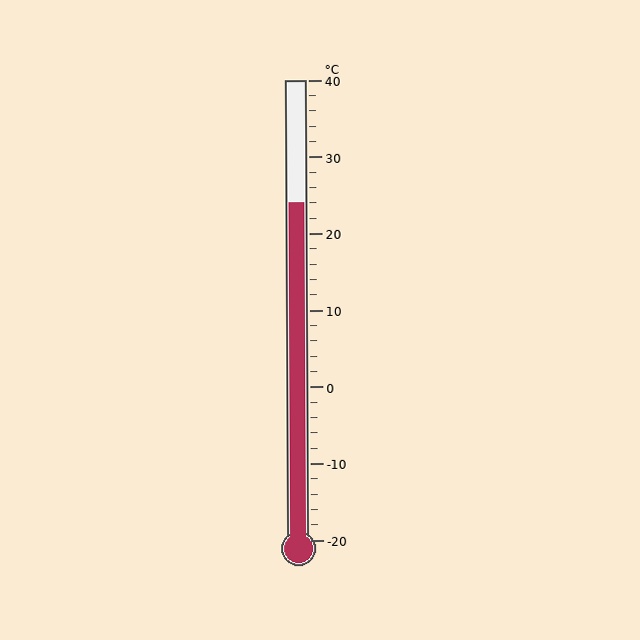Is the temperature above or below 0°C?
The temperature is above 0°C.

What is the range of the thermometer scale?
The thermometer scale ranges from -20°C to 40°C.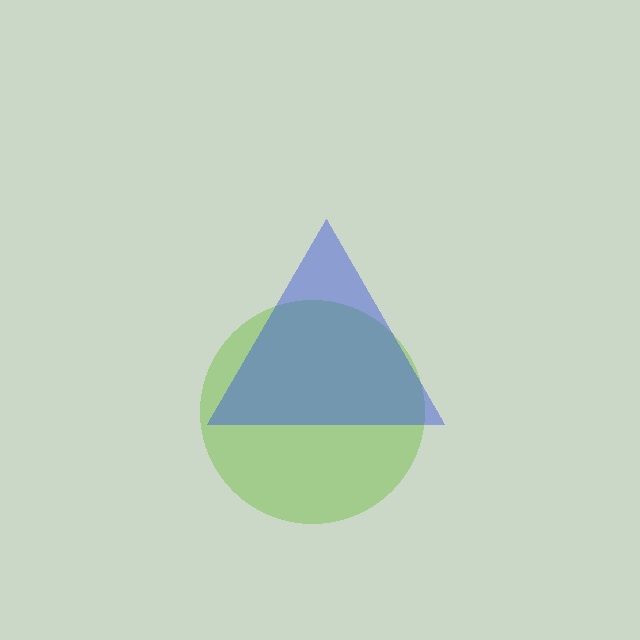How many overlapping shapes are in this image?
There are 2 overlapping shapes in the image.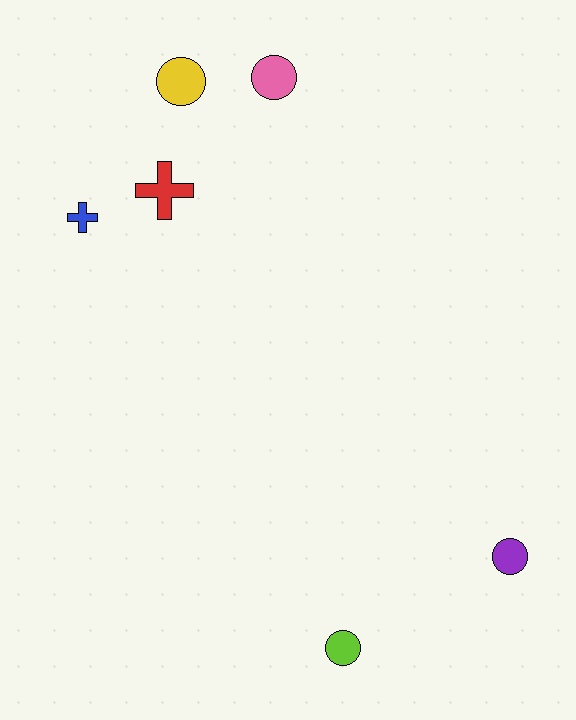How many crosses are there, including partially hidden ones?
There are 2 crosses.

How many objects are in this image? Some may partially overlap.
There are 6 objects.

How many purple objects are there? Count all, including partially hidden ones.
There is 1 purple object.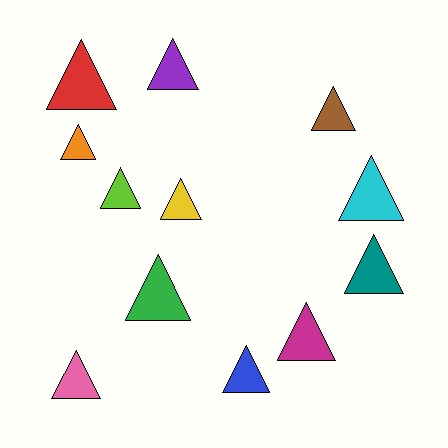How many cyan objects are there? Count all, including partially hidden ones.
There is 1 cyan object.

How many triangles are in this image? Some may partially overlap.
There are 12 triangles.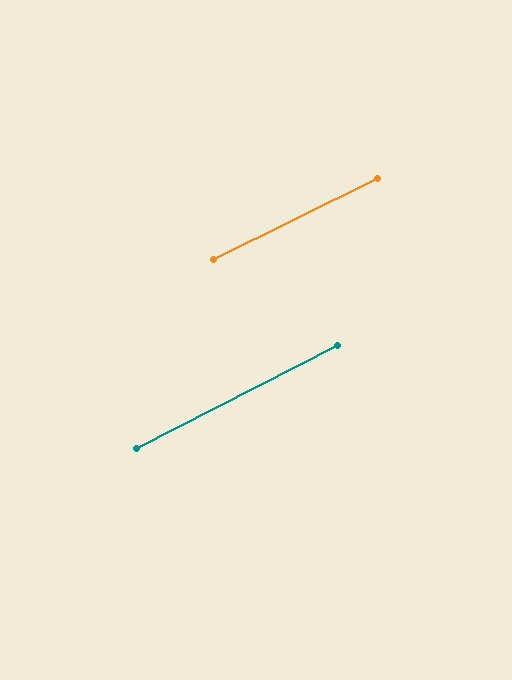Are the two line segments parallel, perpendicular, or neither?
Parallel — their directions differ by only 1.0°.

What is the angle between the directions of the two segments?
Approximately 1 degree.